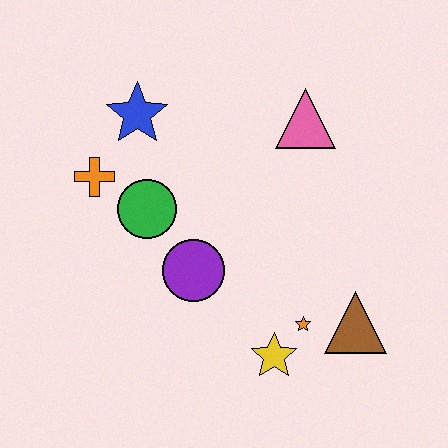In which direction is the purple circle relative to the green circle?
The purple circle is below the green circle.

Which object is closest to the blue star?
The orange cross is closest to the blue star.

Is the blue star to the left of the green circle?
Yes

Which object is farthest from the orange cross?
The brown triangle is farthest from the orange cross.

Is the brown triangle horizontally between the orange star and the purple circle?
No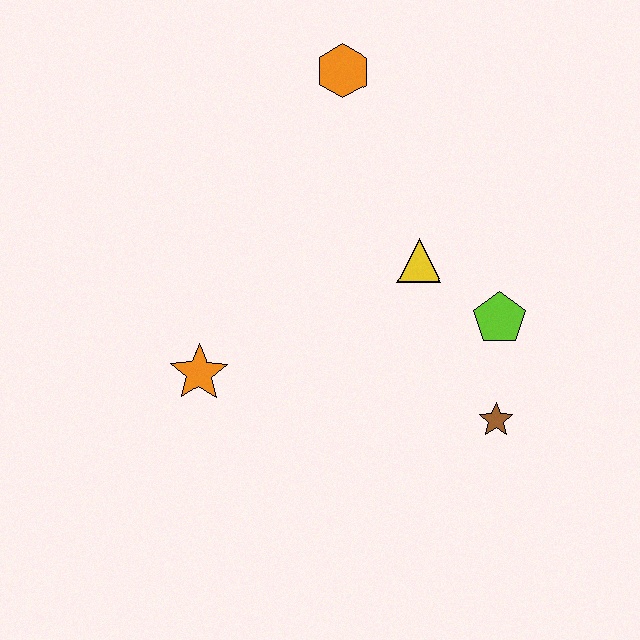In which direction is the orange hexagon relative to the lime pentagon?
The orange hexagon is above the lime pentagon.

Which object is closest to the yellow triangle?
The lime pentagon is closest to the yellow triangle.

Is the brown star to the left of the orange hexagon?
No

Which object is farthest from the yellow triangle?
The orange star is farthest from the yellow triangle.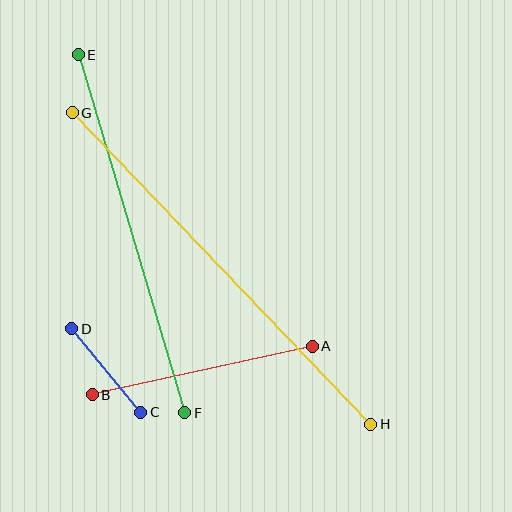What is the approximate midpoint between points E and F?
The midpoint is at approximately (131, 234) pixels.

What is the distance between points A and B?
The distance is approximately 225 pixels.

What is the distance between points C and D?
The distance is approximately 109 pixels.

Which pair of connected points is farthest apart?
Points G and H are farthest apart.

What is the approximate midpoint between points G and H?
The midpoint is at approximately (221, 269) pixels.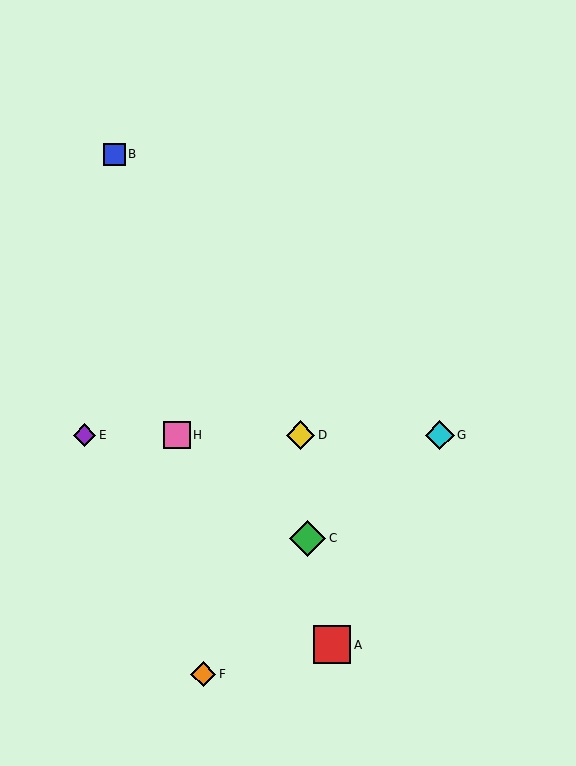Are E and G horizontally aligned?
Yes, both are at y≈435.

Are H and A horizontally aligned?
No, H is at y≈435 and A is at y≈645.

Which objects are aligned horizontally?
Objects D, E, G, H are aligned horizontally.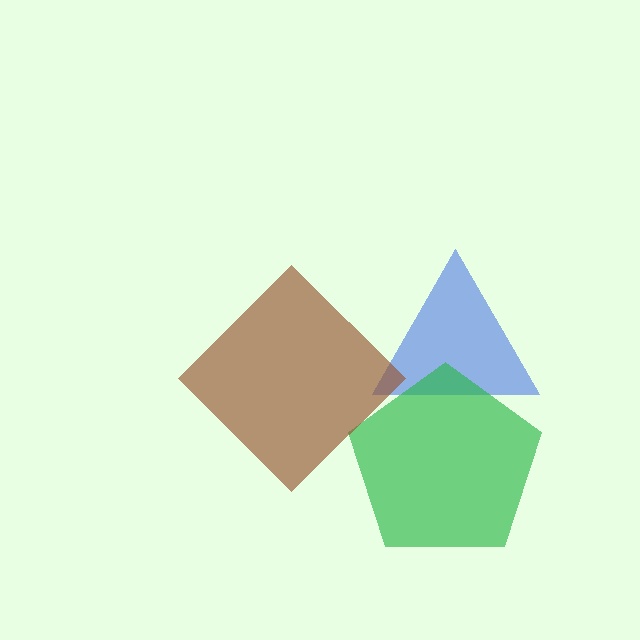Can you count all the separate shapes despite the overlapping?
Yes, there are 3 separate shapes.